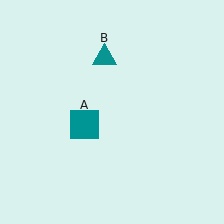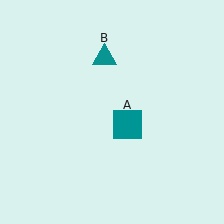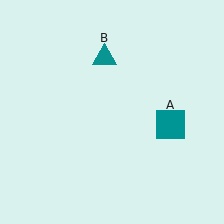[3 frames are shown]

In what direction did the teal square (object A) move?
The teal square (object A) moved right.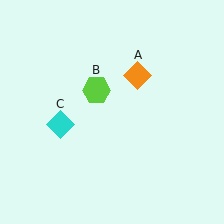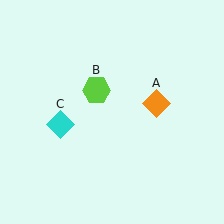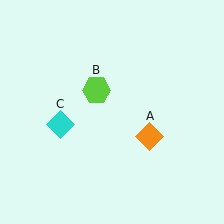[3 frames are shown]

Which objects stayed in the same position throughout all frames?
Lime hexagon (object B) and cyan diamond (object C) remained stationary.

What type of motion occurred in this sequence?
The orange diamond (object A) rotated clockwise around the center of the scene.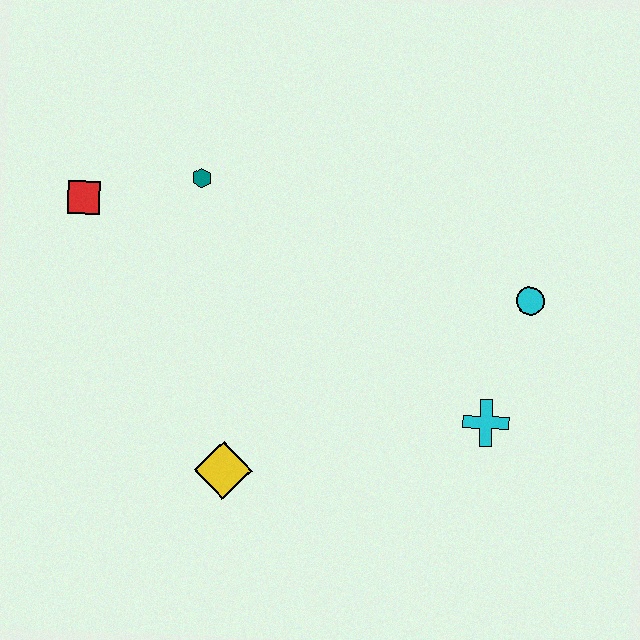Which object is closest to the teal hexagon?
The red square is closest to the teal hexagon.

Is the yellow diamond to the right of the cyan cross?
No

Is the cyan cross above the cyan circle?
No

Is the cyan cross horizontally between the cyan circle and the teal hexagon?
Yes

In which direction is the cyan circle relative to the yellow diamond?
The cyan circle is to the right of the yellow diamond.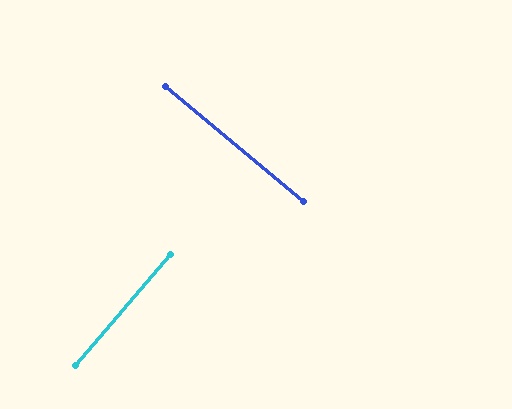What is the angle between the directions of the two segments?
Approximately 89 degrees.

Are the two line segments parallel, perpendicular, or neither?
Perpendicular — they meet at approximately 89°.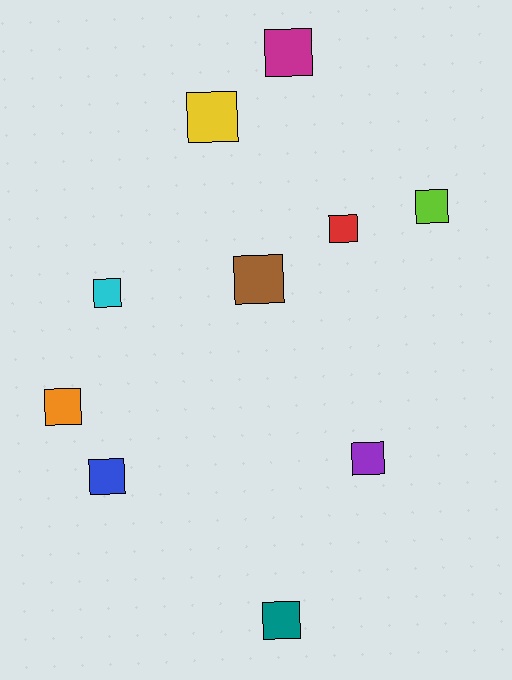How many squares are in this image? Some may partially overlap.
There are 10 squares.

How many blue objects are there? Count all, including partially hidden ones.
There is 1 blue object.